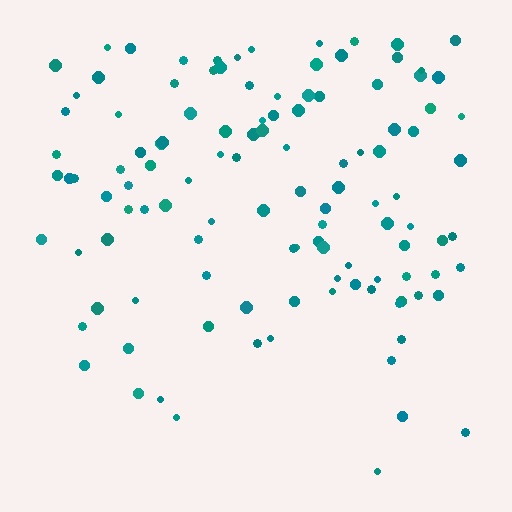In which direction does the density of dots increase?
From bottom to top, with the top side densest.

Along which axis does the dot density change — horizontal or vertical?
Vertical.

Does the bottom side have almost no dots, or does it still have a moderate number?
Still a moderate number, just noticeably fewer than the top.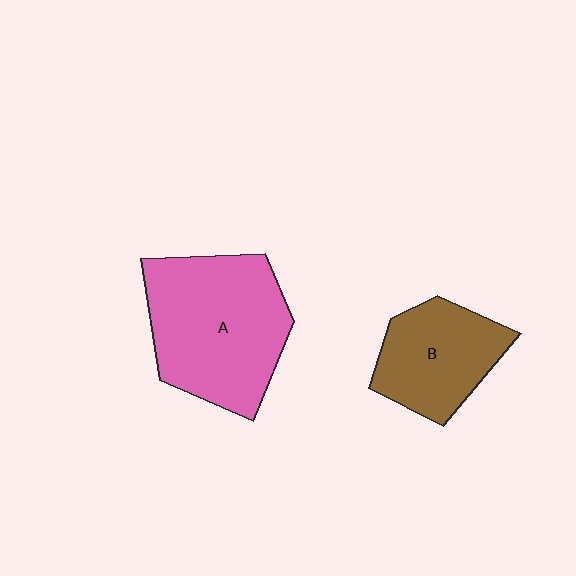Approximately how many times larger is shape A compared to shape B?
Approximately 1.6 times.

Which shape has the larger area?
Shape A (pink).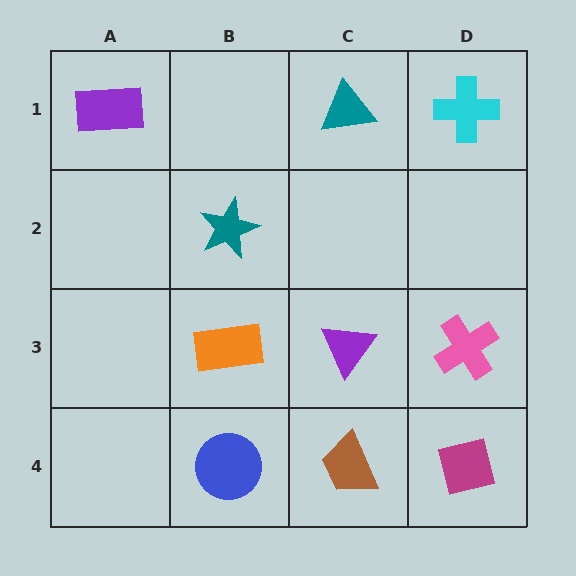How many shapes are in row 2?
1 shape.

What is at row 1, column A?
A purple rectangle.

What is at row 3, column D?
A pink cross.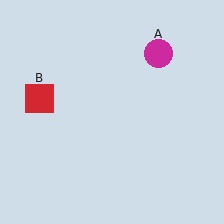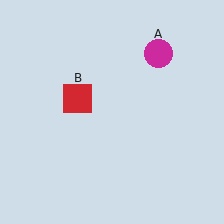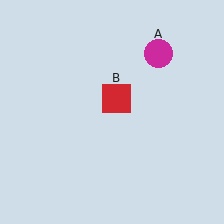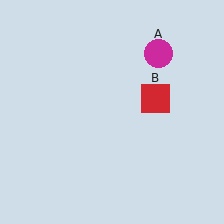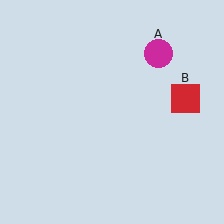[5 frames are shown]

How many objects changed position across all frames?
1 object changed position: red square (object B).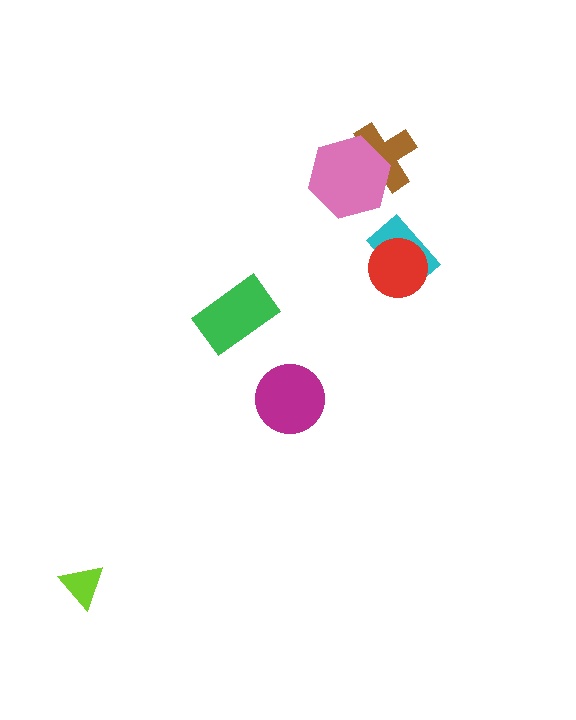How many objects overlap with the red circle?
1 object overlaps with the red circle.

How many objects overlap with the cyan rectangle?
1 object overlaps with the cyan rectangle.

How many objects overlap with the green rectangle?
0 objects overlap with the green rectangle.